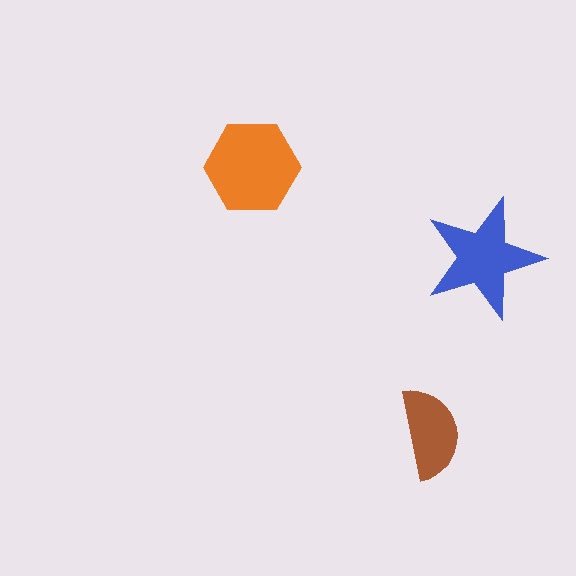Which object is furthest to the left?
The orange hexagon is leftmost.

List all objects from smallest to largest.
The brown semicircle, the blue star, the orange hexagon.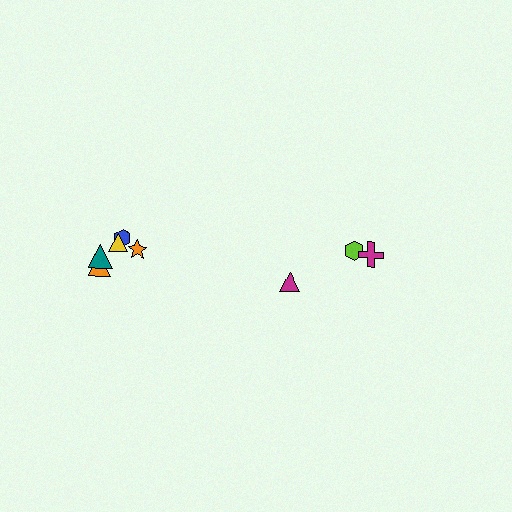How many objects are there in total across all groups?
There are 8 objects.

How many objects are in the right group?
There are 3 objects.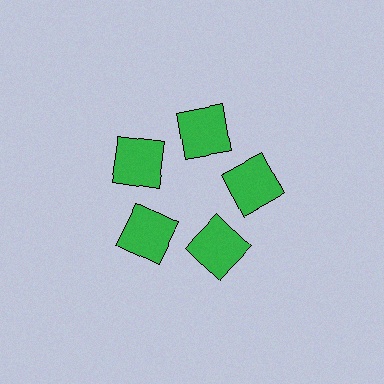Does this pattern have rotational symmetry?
Yes, this pattern has 5-fold rotational symmetry. It looks the same after rotating 72 degrees around the center.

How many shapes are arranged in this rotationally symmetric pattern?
There are 5 shapes, arranged in 5 groups of 1.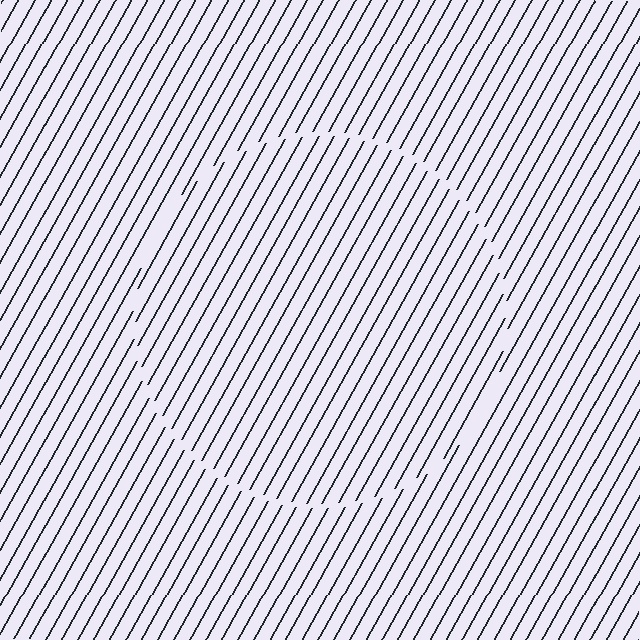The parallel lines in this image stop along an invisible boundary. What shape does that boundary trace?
An illusory circle. The interior of the shape contains the same grating, shifted by half a period — the contour is defined by the phase discontinuity where line-ends from the inner and outer gratings abut.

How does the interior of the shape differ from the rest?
The interior of the shape contains the same grating, shifted by half a period — the contour is defined by the phase discontinuity where line-ends from the inner and outer gratings abut.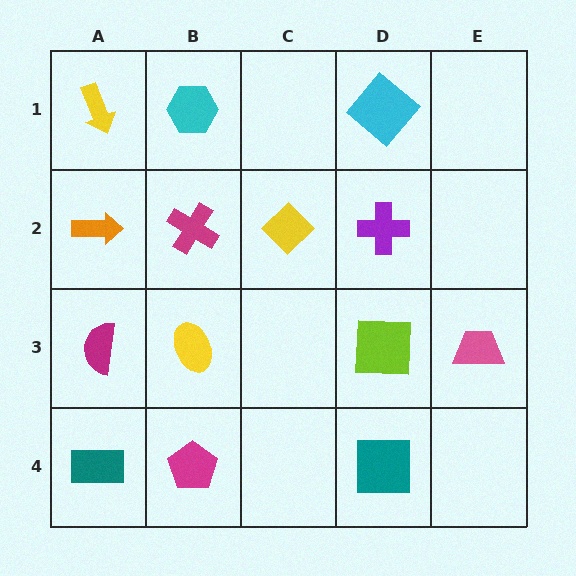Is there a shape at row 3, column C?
No, that cell is empty.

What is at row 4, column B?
A magenta pentagon.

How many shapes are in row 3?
4 shapes.